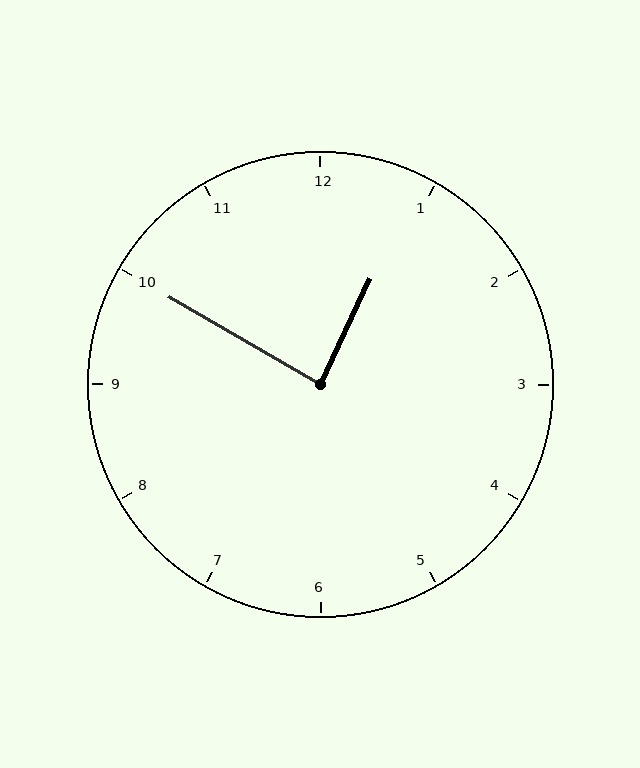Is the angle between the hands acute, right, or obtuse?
It is right.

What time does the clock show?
12:50.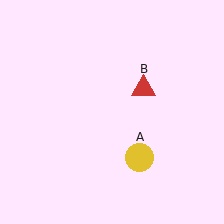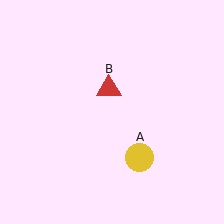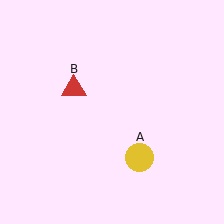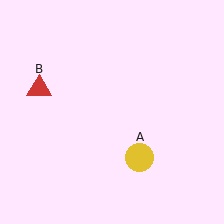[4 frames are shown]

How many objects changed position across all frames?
1 object changed position: red triangle (object B).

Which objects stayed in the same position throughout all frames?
Yellow circle (object A) remained stationary.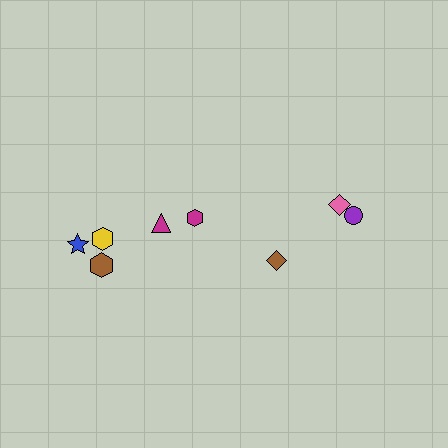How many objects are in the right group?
There are 3 objects.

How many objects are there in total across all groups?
There are 8 objects.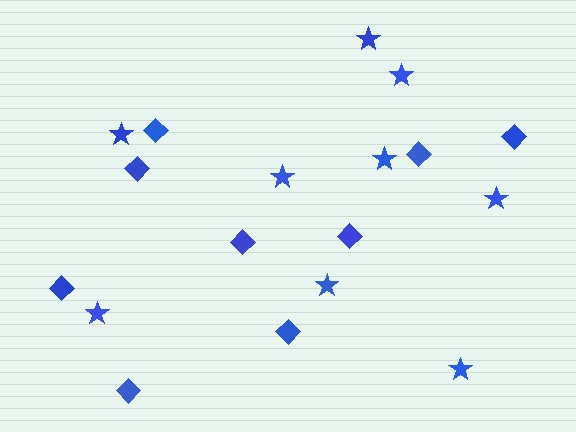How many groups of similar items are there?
There are 2 groups: one group of diamonds (9) and one group of stars (9).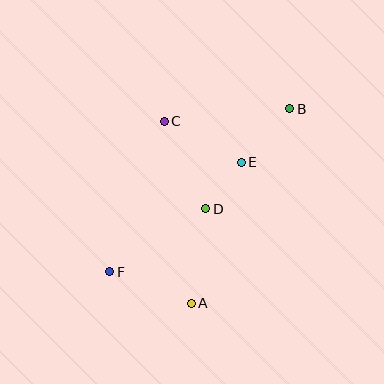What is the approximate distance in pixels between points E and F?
The distance between E and F is approximately 171 pixels.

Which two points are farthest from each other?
Points B and F are farthest from each other.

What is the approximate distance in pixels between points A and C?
The distance between A and C is approximately 184 pixels.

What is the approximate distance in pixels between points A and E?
The distance between A and E is approximately 149 pixels.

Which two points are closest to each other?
Points D and E are closest to each other.